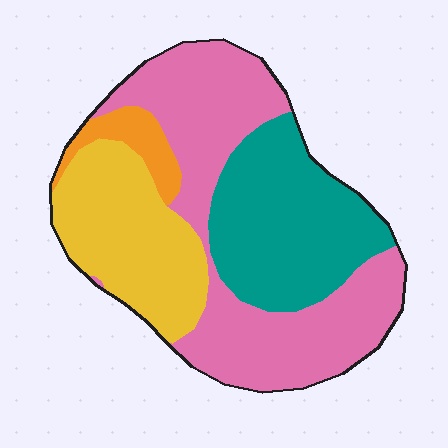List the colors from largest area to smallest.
From largest to smallest: pink, teal, yellow, orange.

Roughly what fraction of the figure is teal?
Teal takes up about one quarter (1/4) of the figure.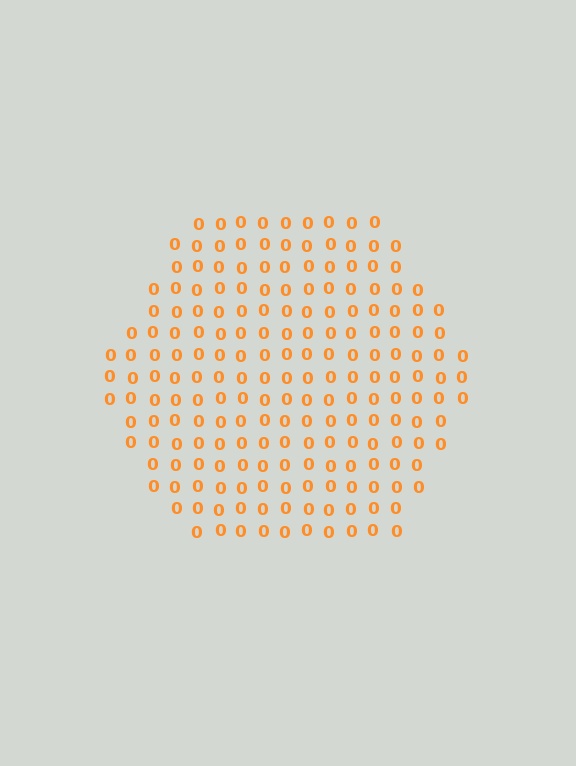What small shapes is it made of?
It is made of small digit 0's.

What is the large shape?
The large shape is a hexagon.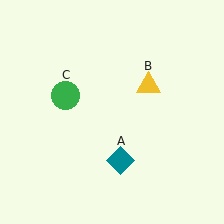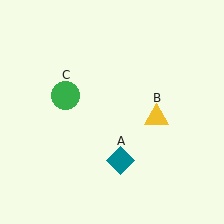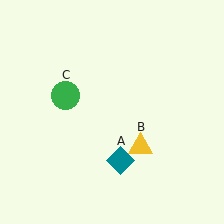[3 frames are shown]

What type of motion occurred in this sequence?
The yellow triangle (object B) rotated clockwise around the center of the scene.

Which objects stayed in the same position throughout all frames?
Teal diamond (object A) and green circle (object C) remained stationary.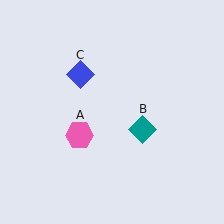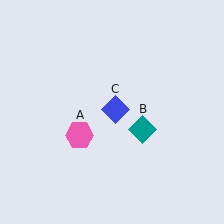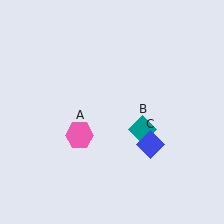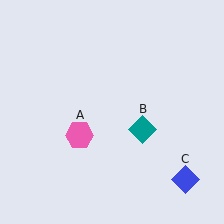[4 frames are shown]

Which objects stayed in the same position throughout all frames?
Pink hexagon (object A) and teal diamond (object B) remained stationary.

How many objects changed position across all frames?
1 object changed position: blue diamond (object C).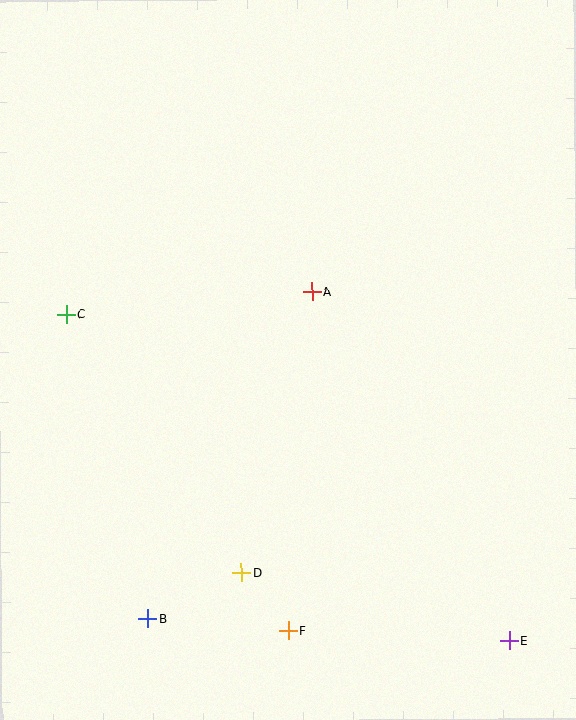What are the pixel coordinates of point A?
Point A is at (312, 292).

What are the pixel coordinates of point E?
Point E is at (509, 641).